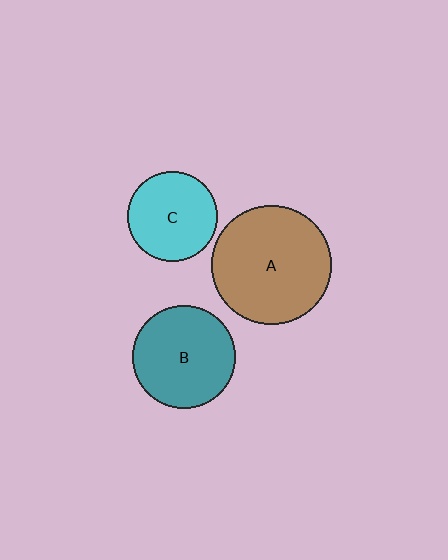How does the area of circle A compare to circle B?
Approximately 1.3 times.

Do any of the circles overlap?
No, none of the circles overlap.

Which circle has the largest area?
Circle A (brown).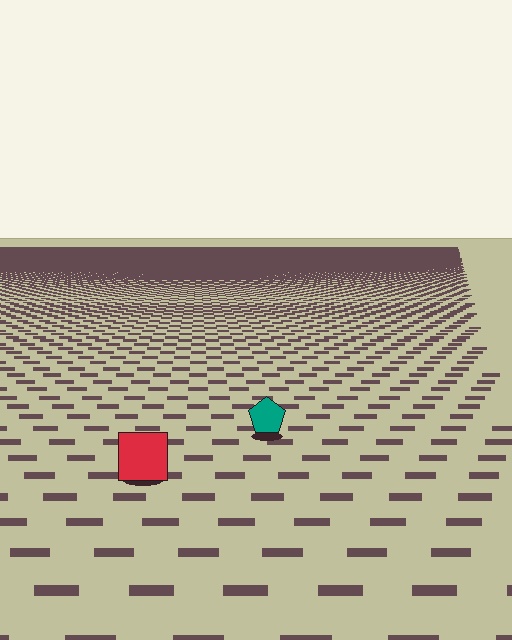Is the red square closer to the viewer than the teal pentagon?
Yes. The red square is closer — you can tell from the texture gradient: the ground texture is coarser near it.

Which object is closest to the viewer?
The red square is closest. The texture marks near it are larger and more spread out.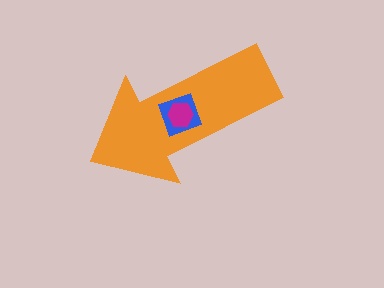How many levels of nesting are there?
3.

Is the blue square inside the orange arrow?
Yes.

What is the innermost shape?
The magenta hexagon.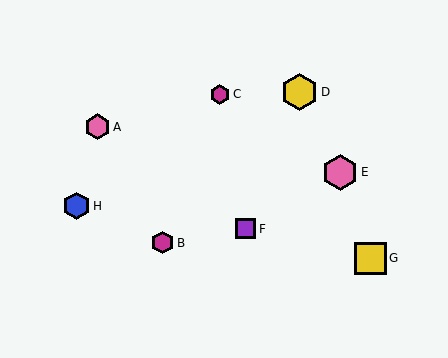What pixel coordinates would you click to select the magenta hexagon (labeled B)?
Click at (163, 243) to select the magenta hexagon B.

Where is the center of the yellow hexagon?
The center of the yellow hexagon is at (300, 92).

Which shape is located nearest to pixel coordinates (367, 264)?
The yellow square (labeled G) at (370, 258) is nearest to that location.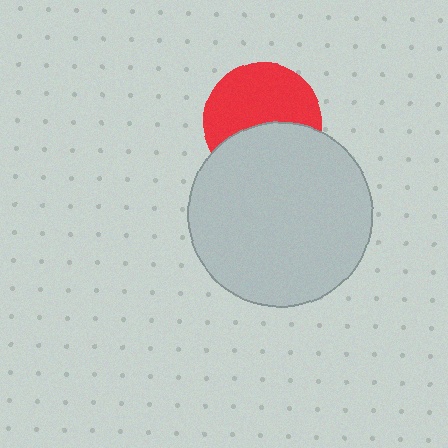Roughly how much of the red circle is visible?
About half of it is visible (roughly 58%).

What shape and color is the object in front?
The object in front is a light gray circle.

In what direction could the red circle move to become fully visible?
The red circle could move up. That would shift it out from behind the light gray circle entirely.